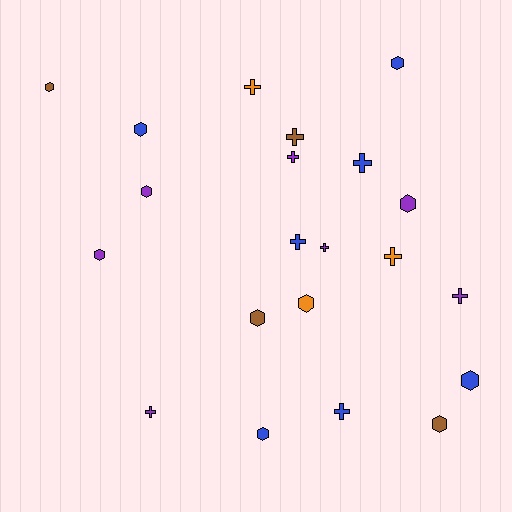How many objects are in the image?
There are 21 objects.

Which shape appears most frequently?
Hexagon, with 11 objects.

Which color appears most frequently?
Purple, with 7 objects.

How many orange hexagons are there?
There is 1 orange hexagon.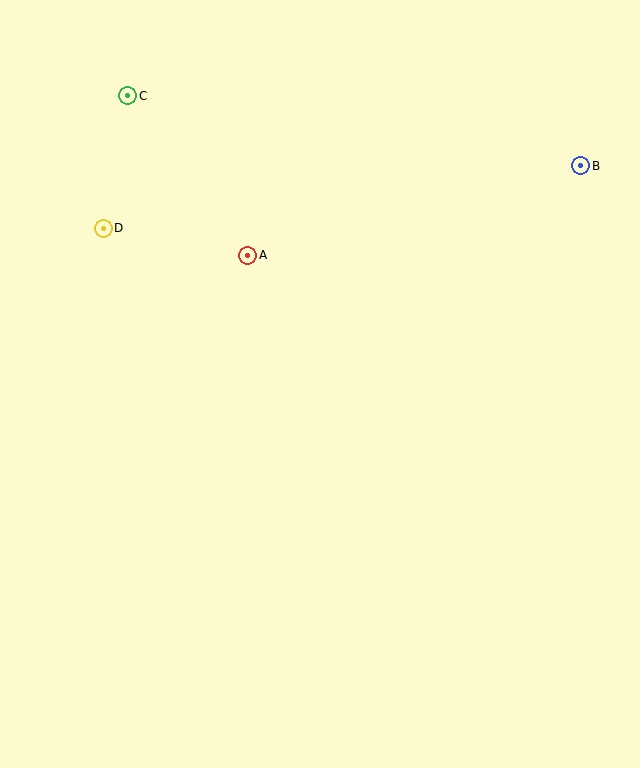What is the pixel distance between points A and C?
The distance between A and C is 200 pixels.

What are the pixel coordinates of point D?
Point D is at (103, 228).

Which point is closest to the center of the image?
Point A at (248, 255) is closest to the center.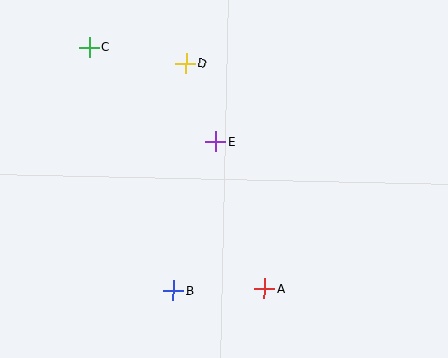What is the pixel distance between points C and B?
The distance between C and B is 258 pixels.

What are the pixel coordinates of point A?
Point A is at (264, 289).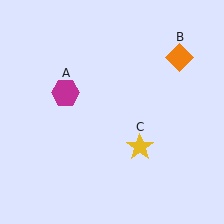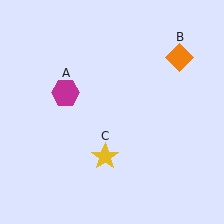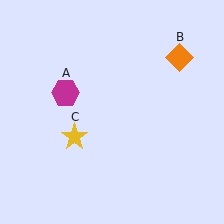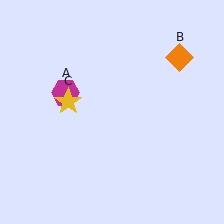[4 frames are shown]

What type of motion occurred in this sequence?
The yellow star (object C) rotated clockwise around the center of the scene.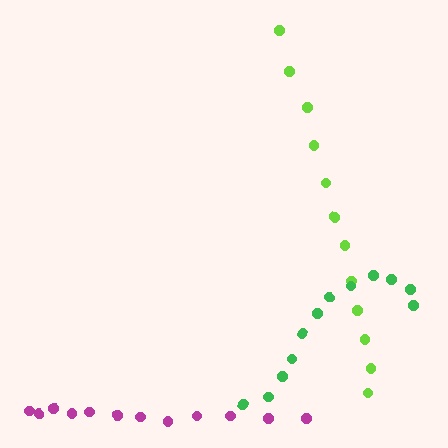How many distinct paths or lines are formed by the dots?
There are 3 distinct paths.